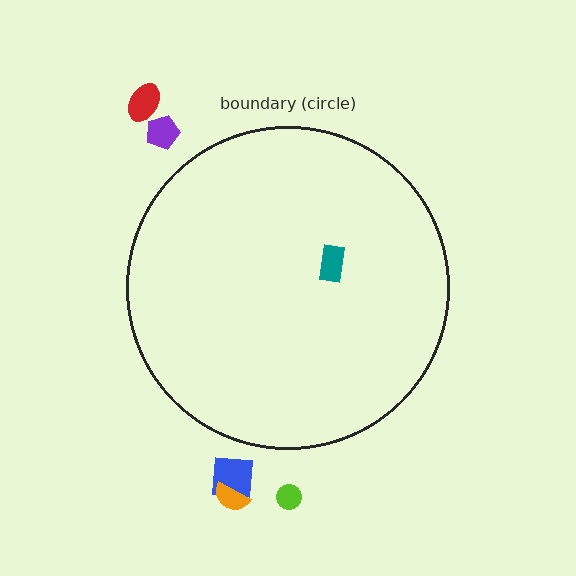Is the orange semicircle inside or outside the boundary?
Outside.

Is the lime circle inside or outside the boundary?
Outside.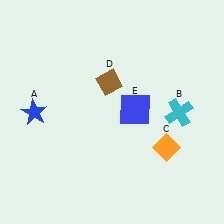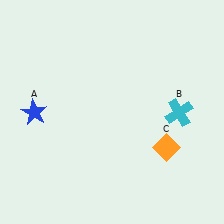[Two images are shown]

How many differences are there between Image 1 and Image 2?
There are 2 differences between the two images.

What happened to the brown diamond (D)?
The brown diamond (D) was removed in Image 2. It was in the top-left area of Image 1.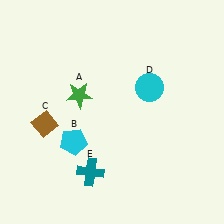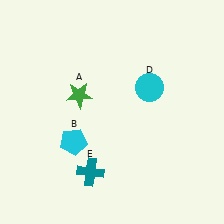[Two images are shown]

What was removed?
The brown diamond (C) was removed in Image 2.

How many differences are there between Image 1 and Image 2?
There is 1 difference between the two images.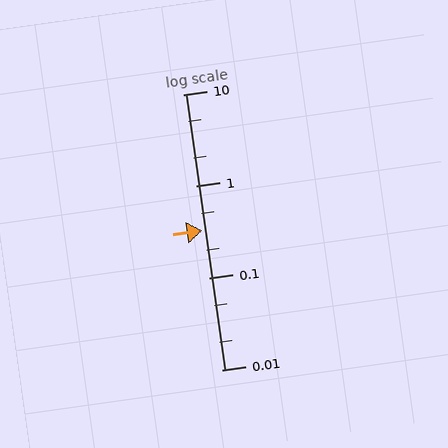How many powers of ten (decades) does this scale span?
The scale spans 3 decades, from 0.01 to 10.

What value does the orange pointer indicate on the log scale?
The pointer indicates approximately 0.33.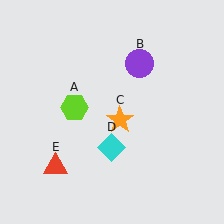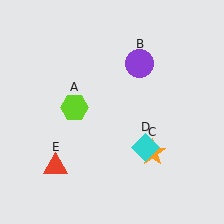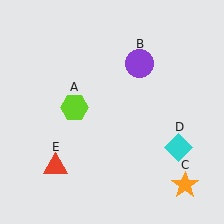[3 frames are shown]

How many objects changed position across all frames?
2 objects changed position: orange star (object C), cyan diamond (object D).